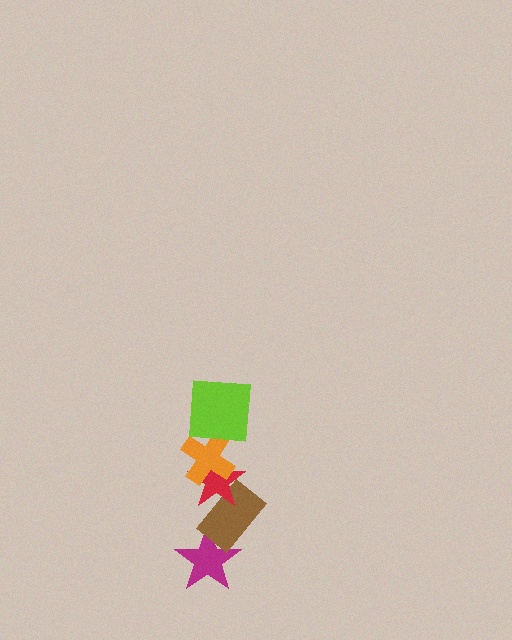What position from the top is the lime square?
The lime square is 1st from the top.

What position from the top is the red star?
The red star is 3rd from the top.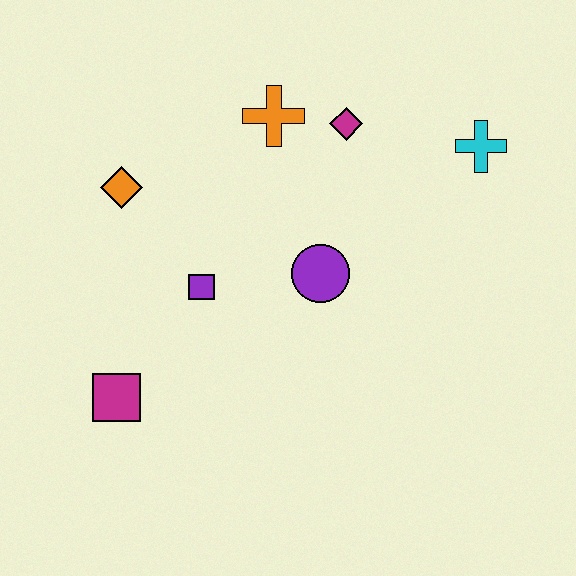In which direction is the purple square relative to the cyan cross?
The purple square is to the left of the cyan cross.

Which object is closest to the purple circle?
The purple square is closest to the purple circle.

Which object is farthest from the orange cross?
The magenta square is farthest from the orange cross.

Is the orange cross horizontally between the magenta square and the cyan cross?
Yes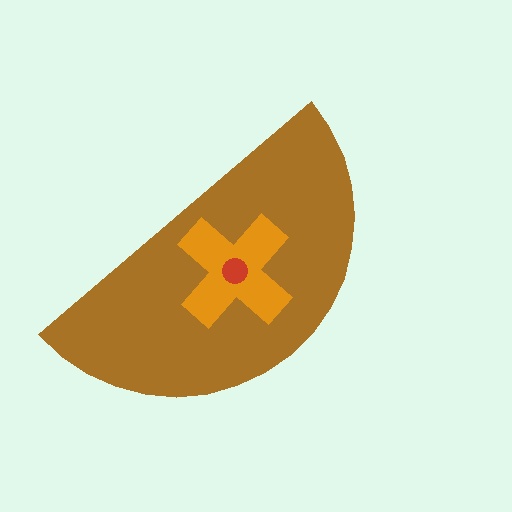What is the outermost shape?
The brown semicircle.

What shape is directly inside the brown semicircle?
The orange cross.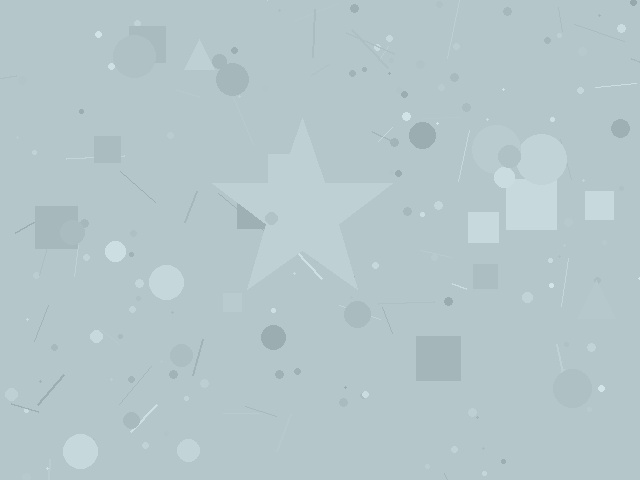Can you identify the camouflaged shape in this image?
The camouflaged shape is a star.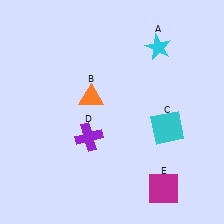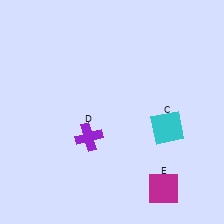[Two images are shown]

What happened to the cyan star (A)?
The cyan star (A) was removed in Image 2. It was in the top-right area of Image 1.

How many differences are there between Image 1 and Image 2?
There are 2 differences between the two images.